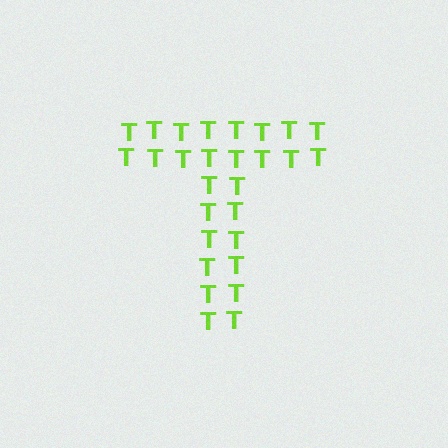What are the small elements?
The small elements are letter T's.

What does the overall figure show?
The overall figure shows the letter T.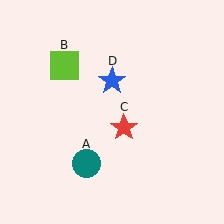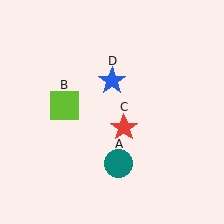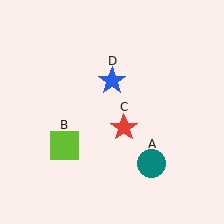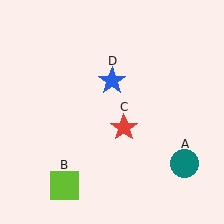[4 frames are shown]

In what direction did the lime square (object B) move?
The lime square (object B) moved down.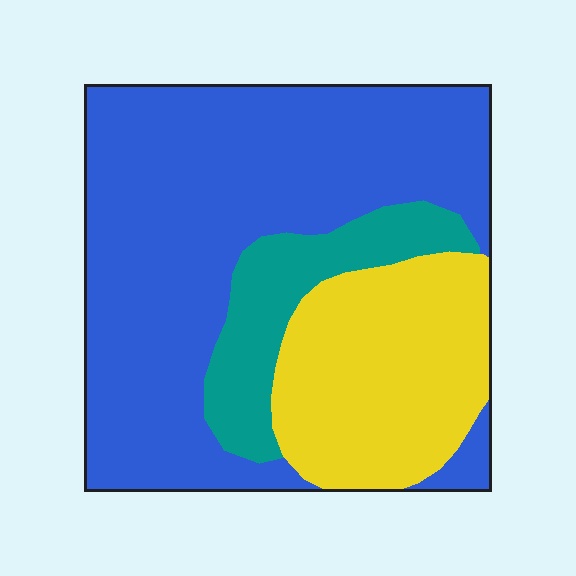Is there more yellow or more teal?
Yellow.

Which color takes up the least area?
Teal, at roughly 15%.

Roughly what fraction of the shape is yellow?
Yellow covers roughly 25% of the shape.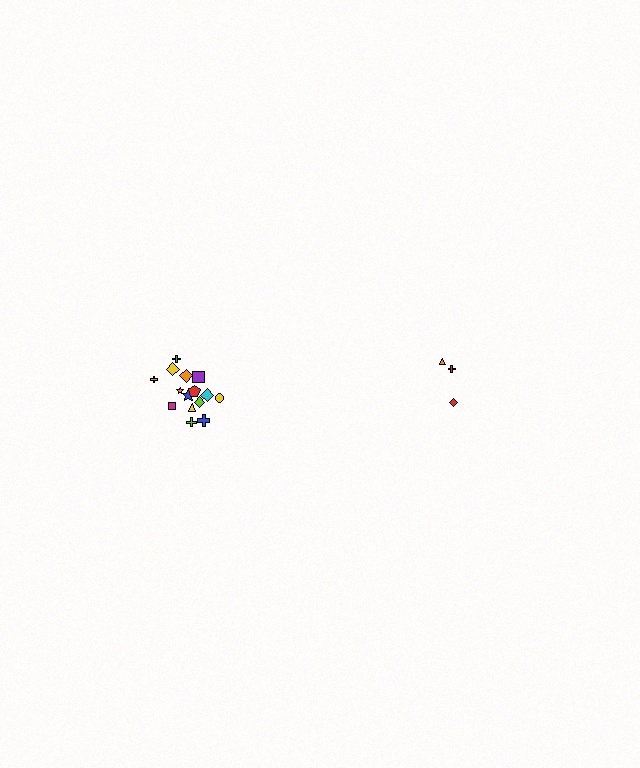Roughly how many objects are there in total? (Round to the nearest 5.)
Roughly 20 objects in total.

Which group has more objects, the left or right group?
The left group.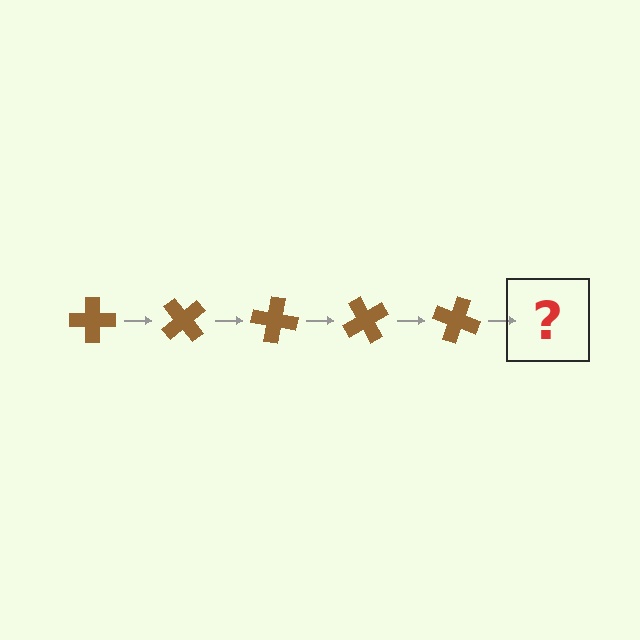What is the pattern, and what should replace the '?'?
The pattern is that the cross rotates 50 degrees each step. The '?' should be a brown cross rotated 250 degrees.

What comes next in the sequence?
The next element should be a brown cross rotated 250 degrees.